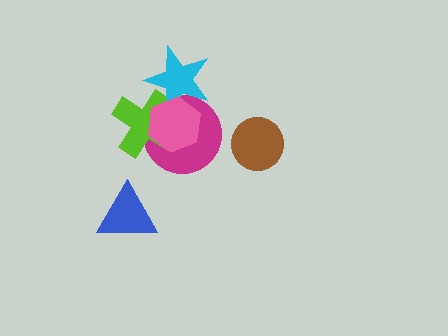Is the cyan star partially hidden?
Yes, it is partially covered by another shape.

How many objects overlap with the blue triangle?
0 objects overlap with the blue triangle.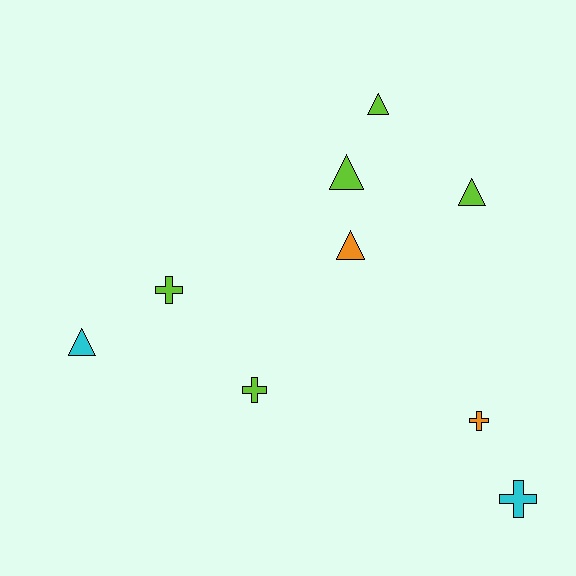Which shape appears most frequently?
Triangle, with 5 objects.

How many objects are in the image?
There are 9 objects.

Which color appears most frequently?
Lime, with 5 objects.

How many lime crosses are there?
There are 2 lime crosses.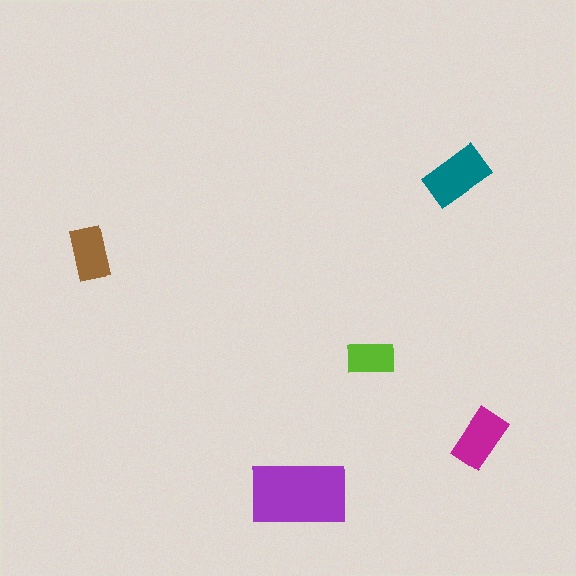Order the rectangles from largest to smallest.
the purple one, the teal one, the magenta one, the brown one, the lime one.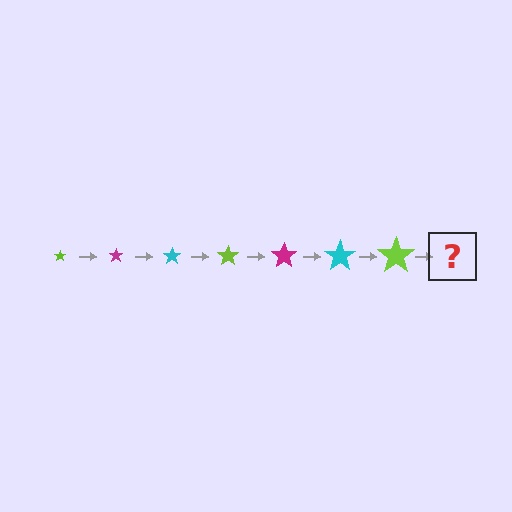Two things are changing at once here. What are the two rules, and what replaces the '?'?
The two rules are that the star grows larger each step and the color cycles through lime, magenta, and cyan. The '?' should be a magenta star, larger than the previous one.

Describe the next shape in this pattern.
It should be a magenta star, larger than the previous one.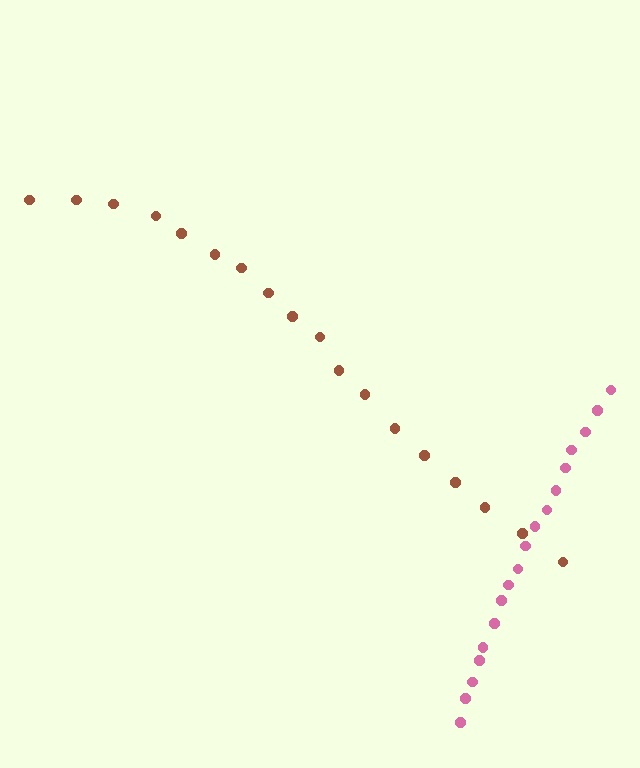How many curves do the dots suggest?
There are 2 distinct paths.